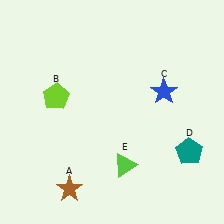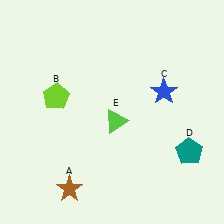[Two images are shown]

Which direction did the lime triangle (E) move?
The lime triangle (E) moved up.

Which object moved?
The lime triangle (E) moved up.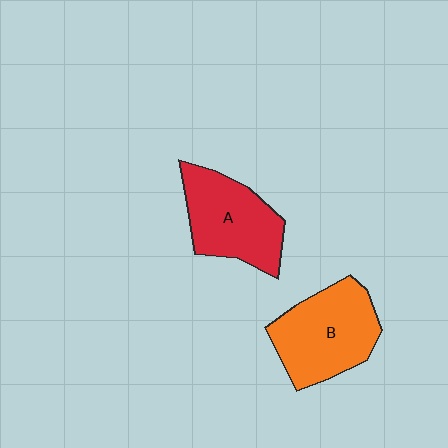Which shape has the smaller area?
Shape A (red).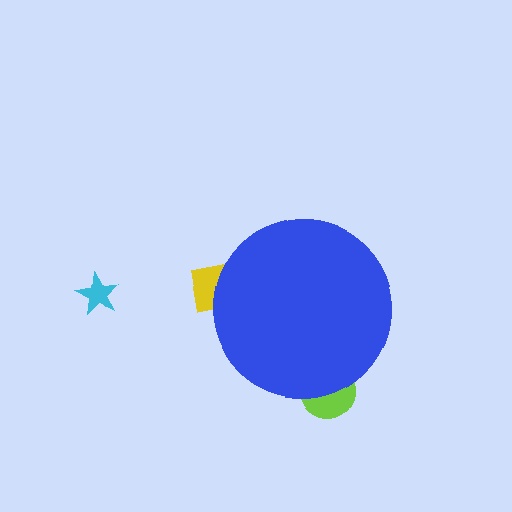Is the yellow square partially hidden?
Yes, the yellow square is partially hidden behind the blue circle.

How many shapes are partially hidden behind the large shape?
2 shapes are partially hidden.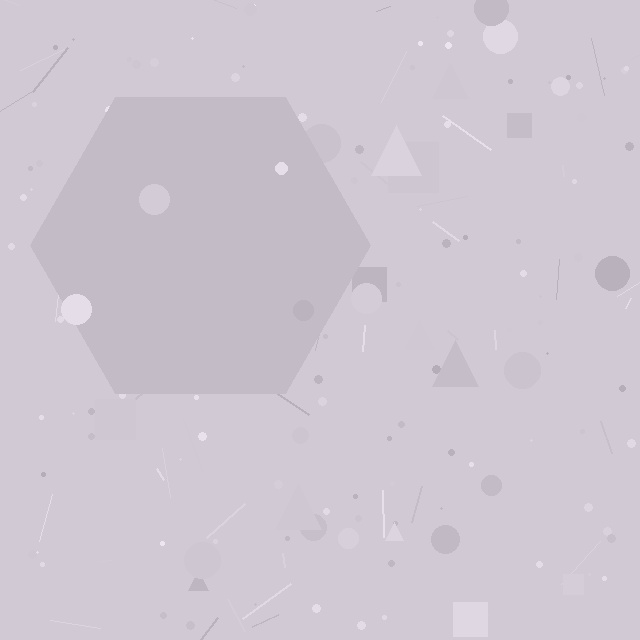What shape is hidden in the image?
A hexagon is hidden in the image.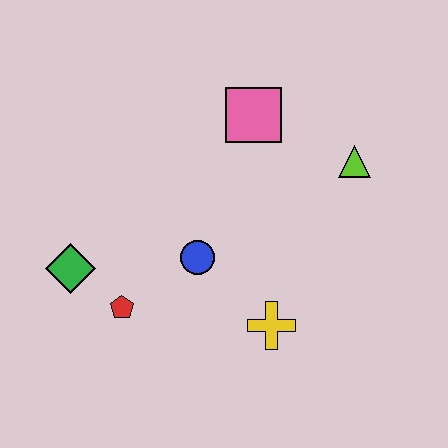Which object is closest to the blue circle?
The red pentagon is closest to the blue circle.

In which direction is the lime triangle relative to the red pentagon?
The lime triangle is to the right of the red pentagon.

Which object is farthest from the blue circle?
The lime triangle is farthest from the blue circle.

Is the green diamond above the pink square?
No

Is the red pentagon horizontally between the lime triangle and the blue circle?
No